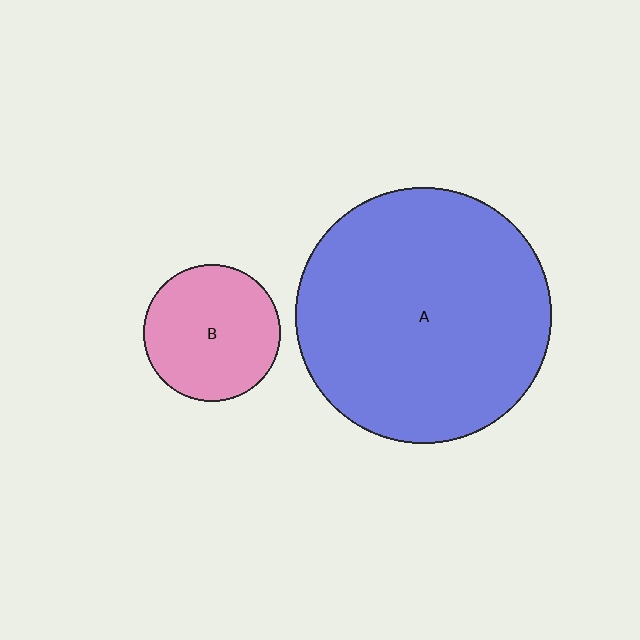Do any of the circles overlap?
No, none of the circles overlap.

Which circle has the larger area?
Circle A (blue).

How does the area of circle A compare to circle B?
Approximately 3.5 times.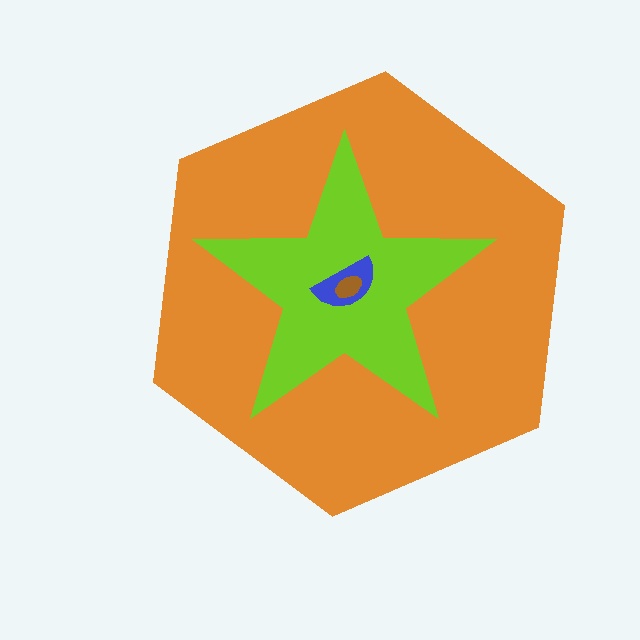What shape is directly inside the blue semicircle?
The brown ellipse.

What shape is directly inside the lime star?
The blue semicircle.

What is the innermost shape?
The brown ellipse.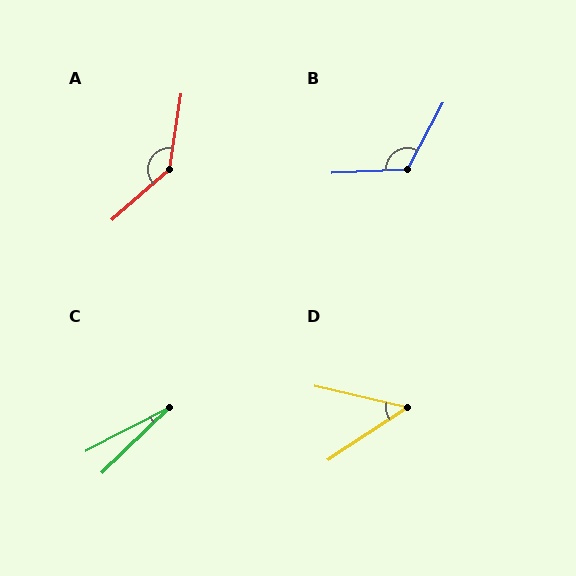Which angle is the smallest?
C, at approximately 17 degrees.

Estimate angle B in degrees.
Approximately 121 degrees.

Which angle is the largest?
A, at approximately 140 degrees.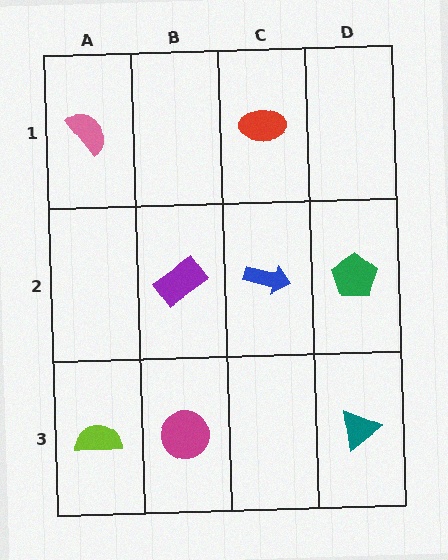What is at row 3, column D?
A teal triangle.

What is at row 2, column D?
A green pentagon.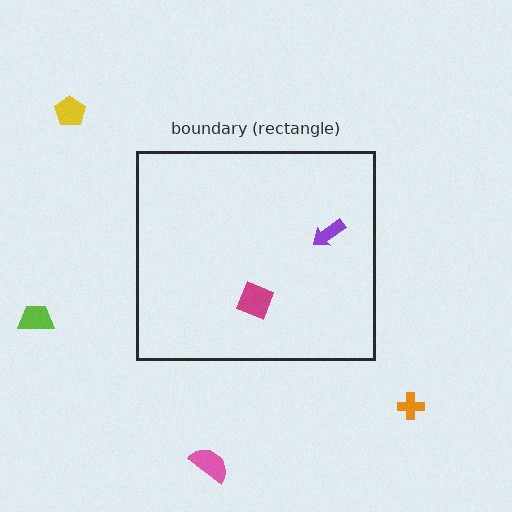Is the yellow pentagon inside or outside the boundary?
Outside.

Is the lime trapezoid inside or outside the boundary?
Outside.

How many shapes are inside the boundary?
2 inside, 4 outside.